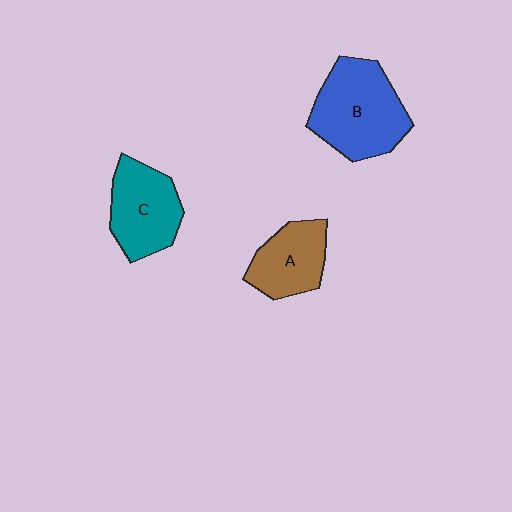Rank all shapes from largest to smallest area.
From largest to smallest: B (blue), C (teal), A (brown).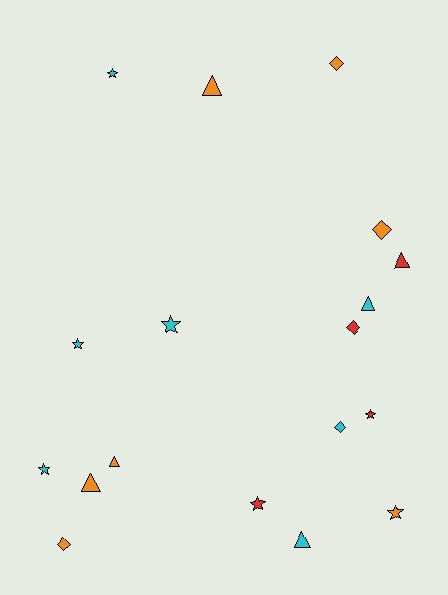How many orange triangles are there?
There are 3 orange triangles.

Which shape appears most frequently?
Star, with 7 objects.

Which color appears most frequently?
Orange, with 7 objects.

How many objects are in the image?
There are 18 objects.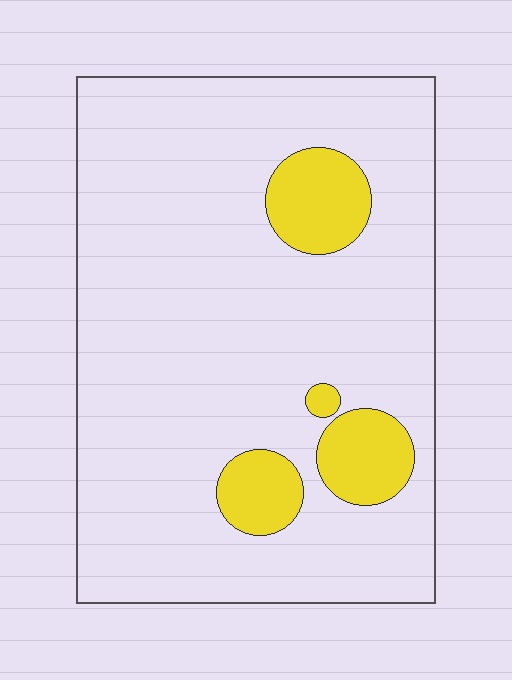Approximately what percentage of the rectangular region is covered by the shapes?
Approximately 10%.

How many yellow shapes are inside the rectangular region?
4.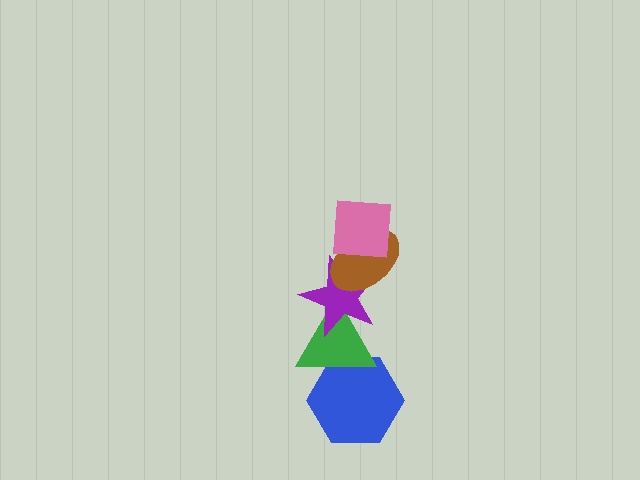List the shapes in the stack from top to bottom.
From top to bottom: the pink square, the brown ellipse, the purple star, the green triangle, the blue hexagon.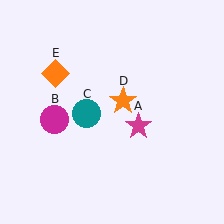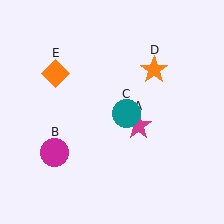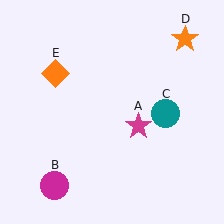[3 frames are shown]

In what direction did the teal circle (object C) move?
The teal circle (object C) moved right.